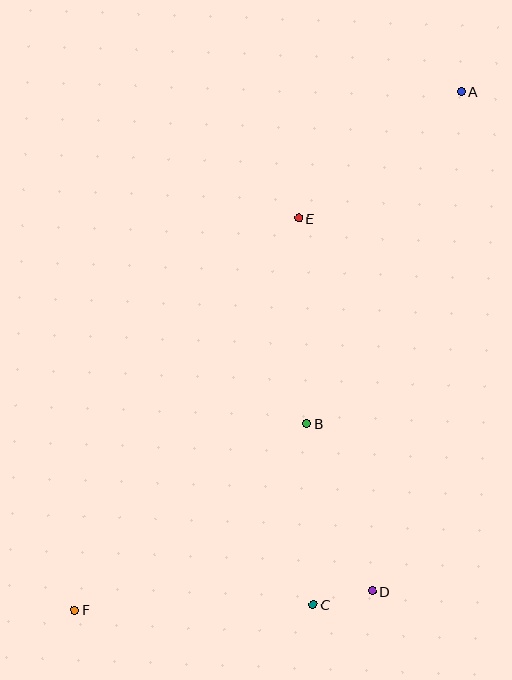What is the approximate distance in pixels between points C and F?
The distance between C and F is approximately 238 pixels.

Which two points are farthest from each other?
Points A and F are farthest from each other.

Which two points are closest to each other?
Points C and D are closest to each other.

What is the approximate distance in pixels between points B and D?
The distance between B and D is approximately 180 pixels.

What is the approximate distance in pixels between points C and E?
The distance between C and E is approximately 386 pixels.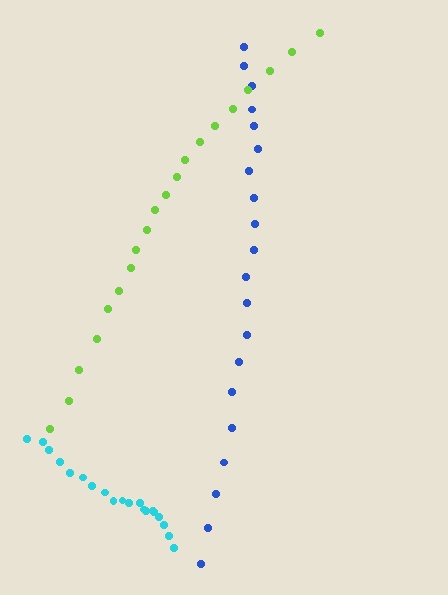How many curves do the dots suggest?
There are 3 distinct paths.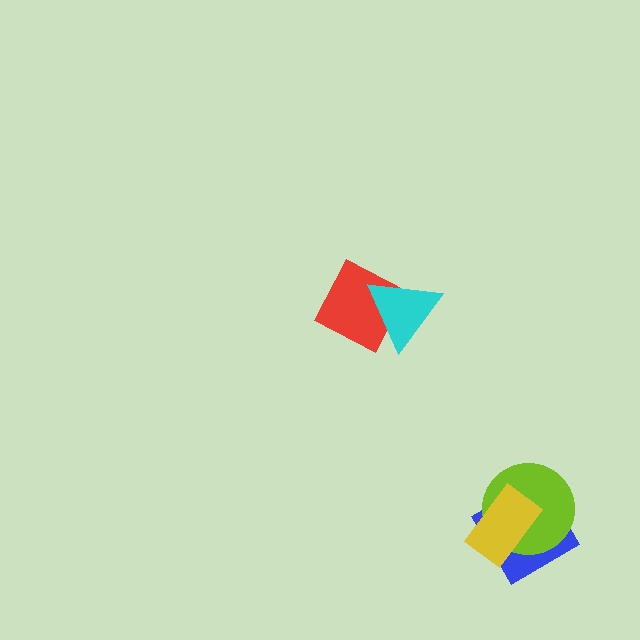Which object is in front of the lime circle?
The yellow rectangle is in front of the lime circle.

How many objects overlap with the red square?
1 object overlaps with the red square.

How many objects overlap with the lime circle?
2 objects overlap with the lime circle.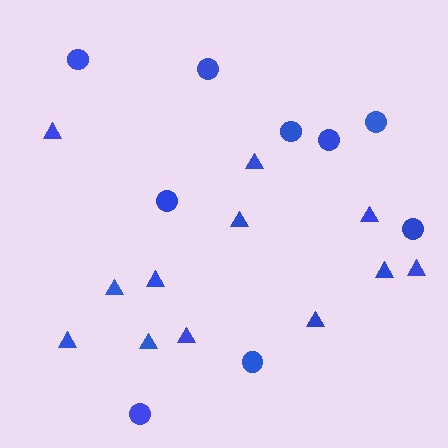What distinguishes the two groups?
There are 2 groups: one group of circles (9) and one group of triangles (12).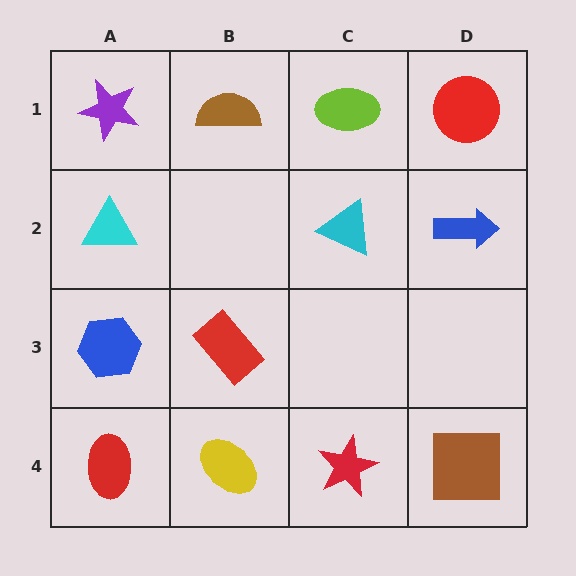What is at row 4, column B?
A yellow ellipse.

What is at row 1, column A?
A purple star.